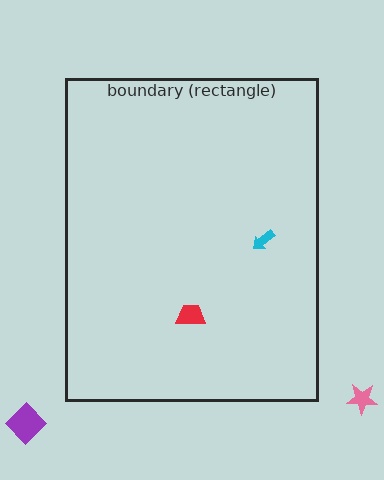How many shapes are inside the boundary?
2 inside, 2 outside.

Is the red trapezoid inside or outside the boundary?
Inside.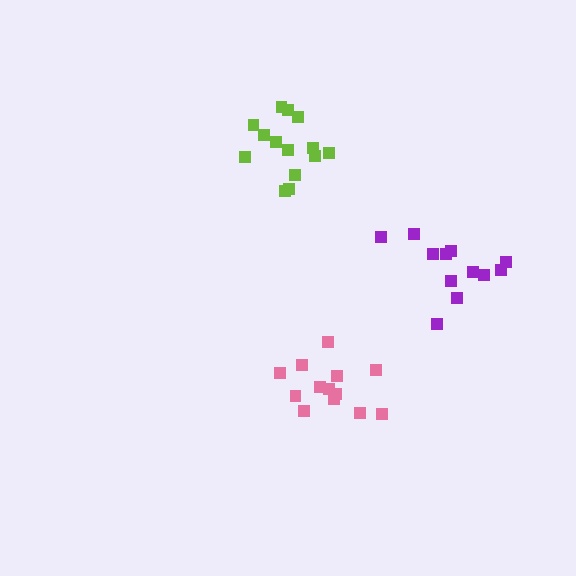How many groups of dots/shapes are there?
There are 3 groups.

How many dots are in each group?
Group 1: 13 dots, Group 2: 14 dots, Group 3: 12 dots (39 total).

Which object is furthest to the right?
The purple cluster is rightmost.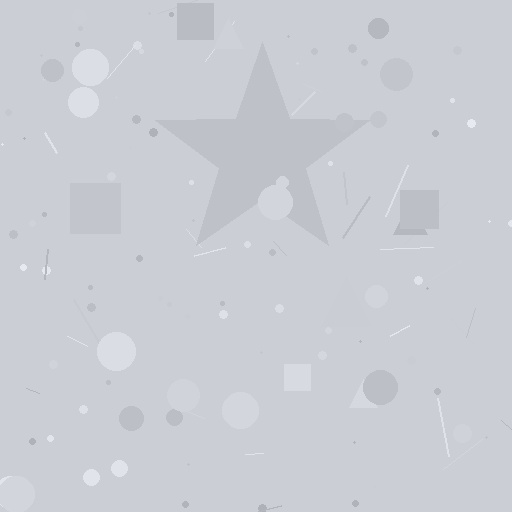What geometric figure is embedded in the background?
A star is embedded in the background.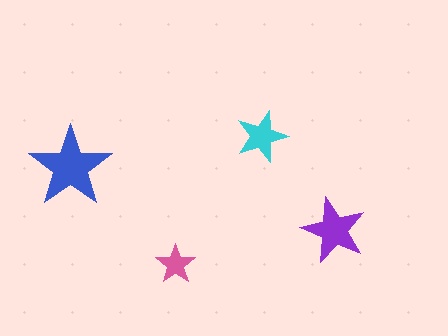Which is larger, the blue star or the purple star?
The blue one.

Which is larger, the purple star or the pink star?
The purple one.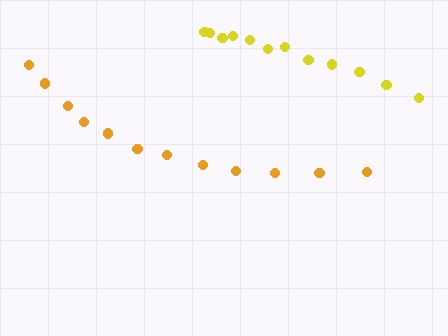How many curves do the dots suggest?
There are 2 distinct paths.